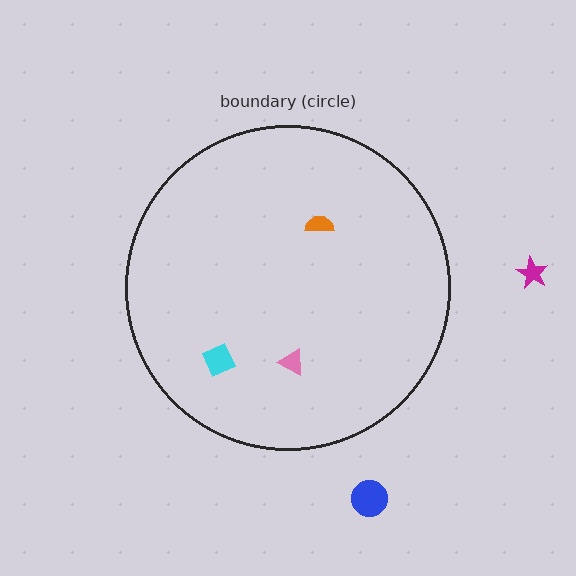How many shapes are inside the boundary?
3 inside, 2 outside.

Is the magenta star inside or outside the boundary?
Outside.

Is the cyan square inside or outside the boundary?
Inside.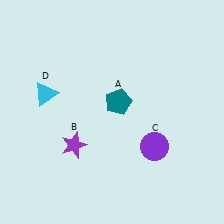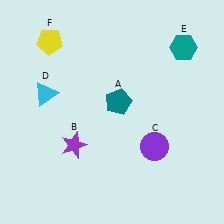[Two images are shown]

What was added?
A teal hexagon (E), a yellow pentagon (F) were added in Image 2.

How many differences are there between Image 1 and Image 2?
There are 2 differences between the two images.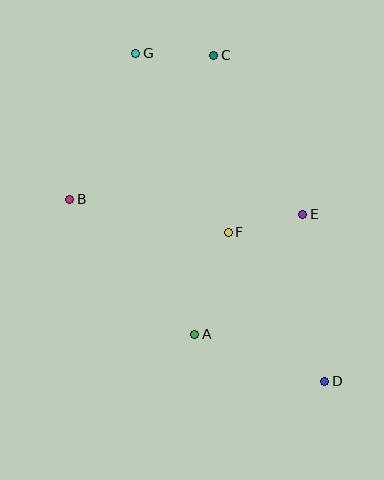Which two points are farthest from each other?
Points D and G are farthest from each other.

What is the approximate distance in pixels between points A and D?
The distance between A and D is approximately 138 pixels.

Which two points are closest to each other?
Points E and F are closest to each other.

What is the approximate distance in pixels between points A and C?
The distance between A and C is approximately 280 pixels.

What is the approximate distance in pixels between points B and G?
The distance between B and G is approximately 160 pixels.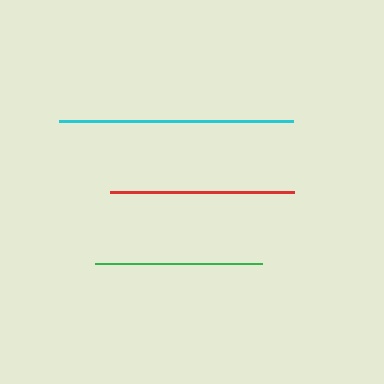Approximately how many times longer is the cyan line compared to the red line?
The cyan line is approximately 1.3 times the length of the red line.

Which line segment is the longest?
The cyan line is the longest at approximately 234 pixels.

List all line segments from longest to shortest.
From longest to shortest: cyan, red, green.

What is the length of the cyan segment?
The cyan segment is approximately 234 pixels long.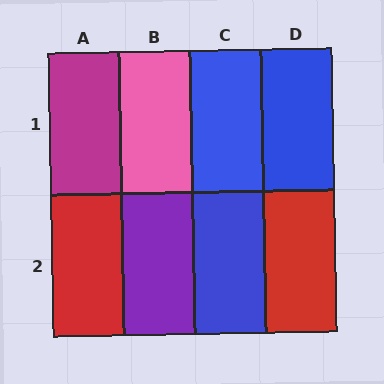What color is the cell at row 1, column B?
Pink.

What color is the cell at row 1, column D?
Blue.